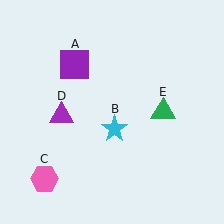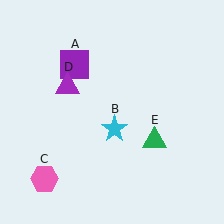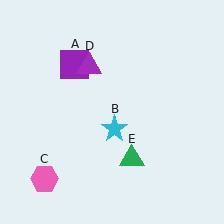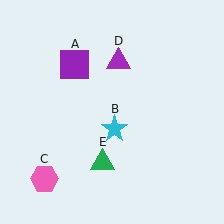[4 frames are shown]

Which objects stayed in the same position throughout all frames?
Purple square (object A) and cyan star (object B) and pink hexagon (object C) remained stationary.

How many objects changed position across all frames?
2 objects changed position: purple triangle (object D), green triangle (object E).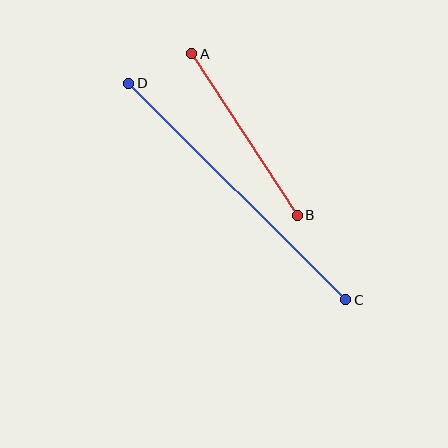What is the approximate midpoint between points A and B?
The midpoint is at approximately (245, 135) pixels.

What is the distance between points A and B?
The distance is approximately 193 pixels.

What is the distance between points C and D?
The distance is approximately 307 pixels.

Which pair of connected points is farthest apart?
Points C and D are farthest apart.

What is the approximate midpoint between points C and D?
The midpoint is at approximately (237, 191) pixels.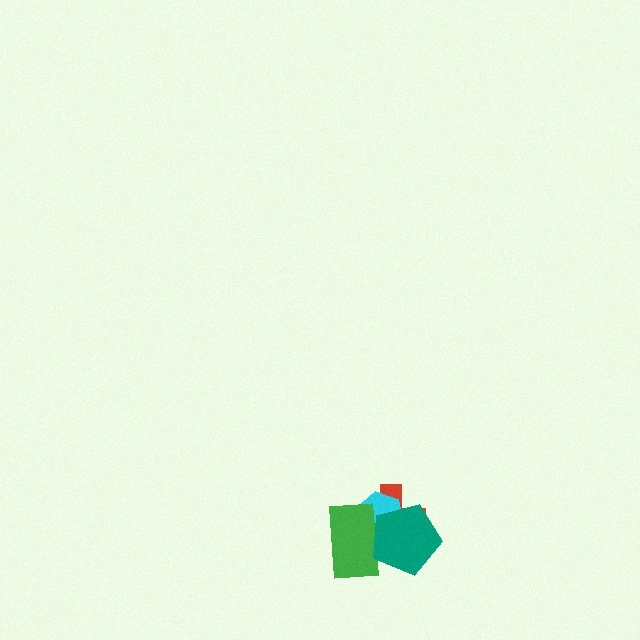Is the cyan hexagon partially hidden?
Yes, it is partially covered by another shape.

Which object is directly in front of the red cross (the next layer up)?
The cyan hexagon is directly in front of the red cross.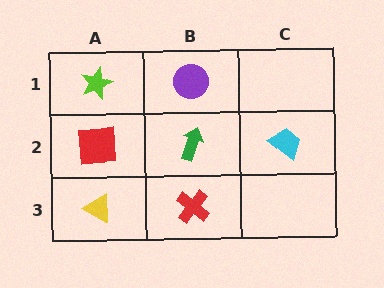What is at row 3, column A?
A yellow triangle.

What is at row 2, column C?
A cyan trapezoid.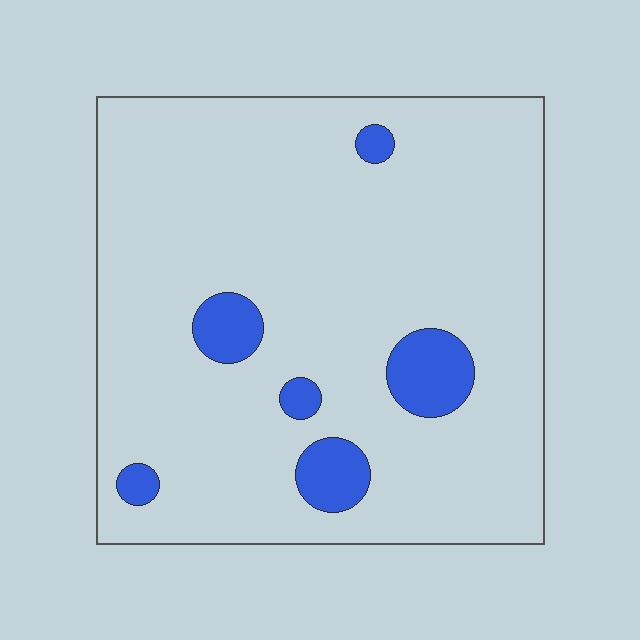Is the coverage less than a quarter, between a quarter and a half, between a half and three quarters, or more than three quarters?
Less than a quarter.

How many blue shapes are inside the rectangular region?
6.